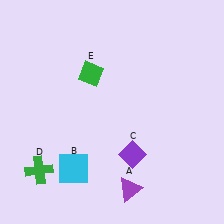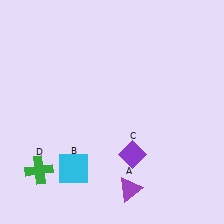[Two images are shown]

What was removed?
The green diamond (E) was removed in Image 2.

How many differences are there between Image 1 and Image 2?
There is 1 difference between the two images.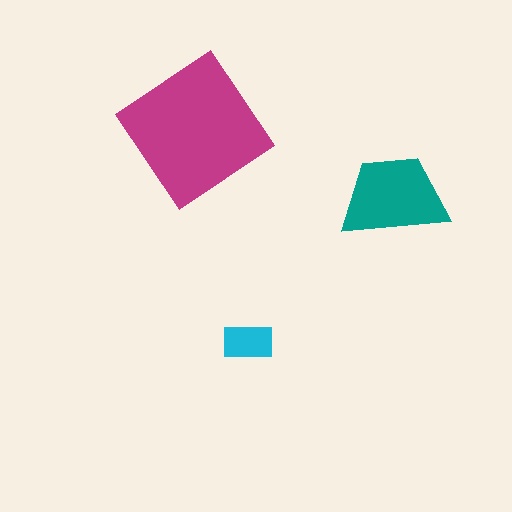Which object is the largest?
The magenta diamond.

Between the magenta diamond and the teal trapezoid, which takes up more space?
The magenta diamond.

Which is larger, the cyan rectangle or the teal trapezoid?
The teal trapezoid.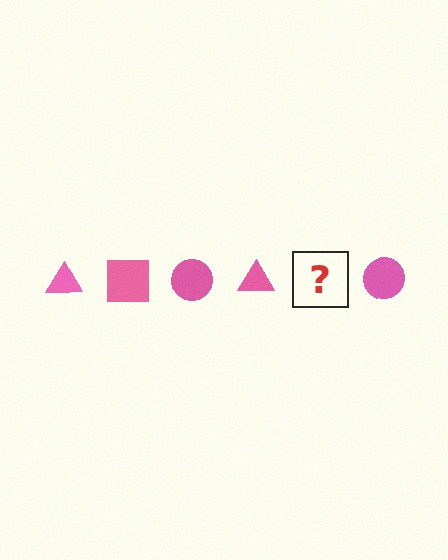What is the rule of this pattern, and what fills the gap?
The rule is that the pattern cycles through triangle, square, circle shapes in pink. The gap should be filled with a pink square.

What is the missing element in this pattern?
The missing element is a pink square.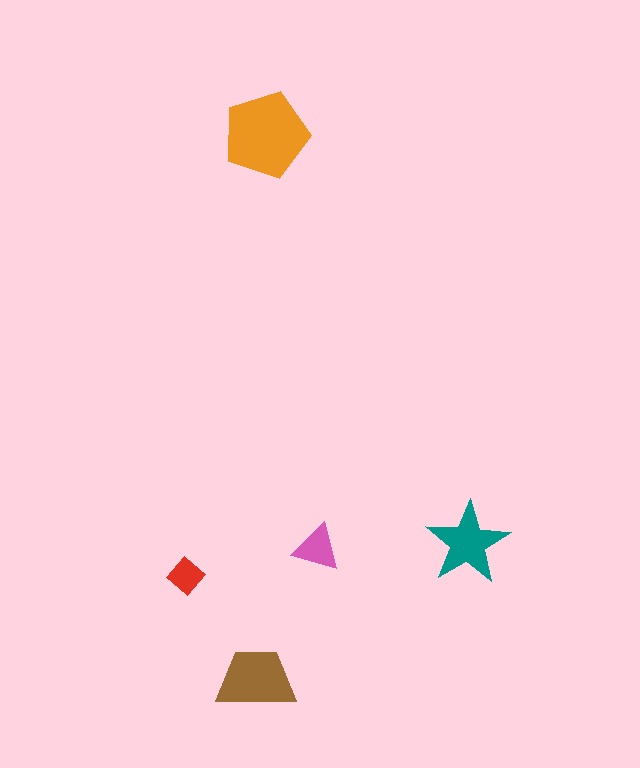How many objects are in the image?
There are 5 objects in the image.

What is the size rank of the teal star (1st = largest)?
3rd.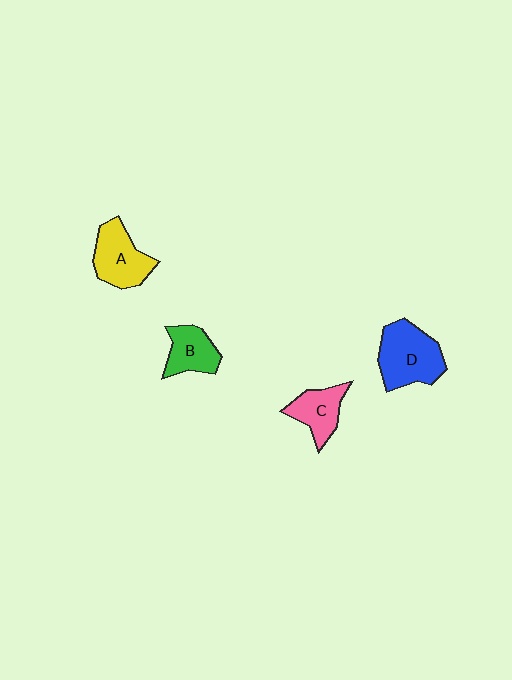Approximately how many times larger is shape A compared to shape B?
Approximately 1.3 times.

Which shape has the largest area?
Shape D (blue).